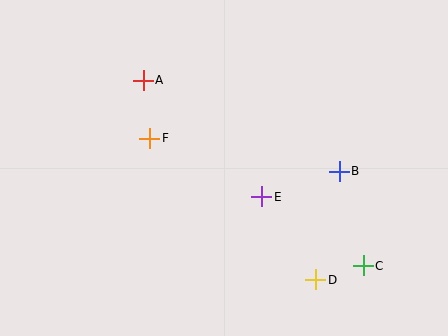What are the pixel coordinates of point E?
Point E is at (262, 197).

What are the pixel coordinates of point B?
Point B is at (339, 171).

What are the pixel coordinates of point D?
Point D is at (316, 280).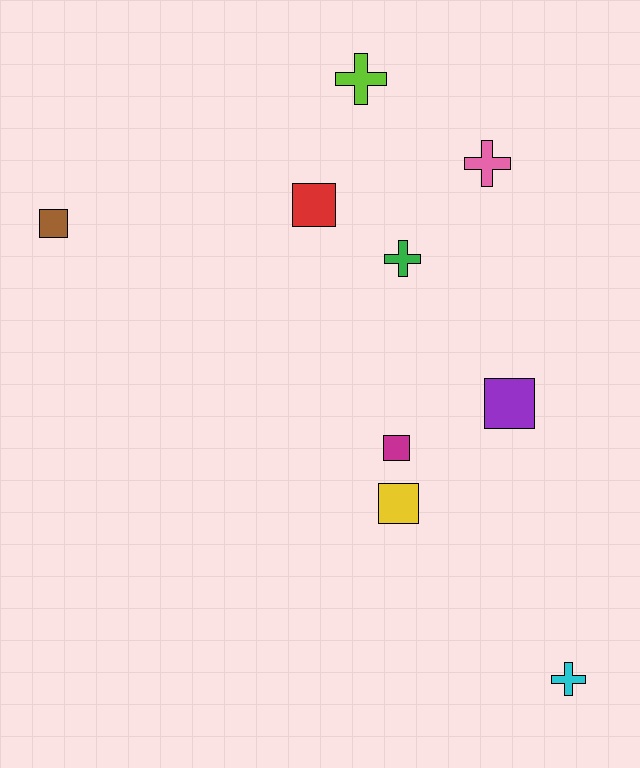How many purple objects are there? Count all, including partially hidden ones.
There is 1 purple object.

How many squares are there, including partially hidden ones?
There are 5 squares.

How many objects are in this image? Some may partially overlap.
There are 9 objects.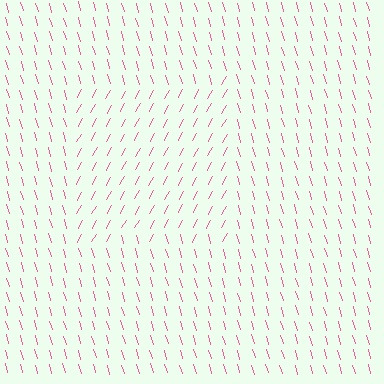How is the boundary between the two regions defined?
The boundary is defined purely by a change in line orientation (approximately 45 degrees difference). All lines are the same color and thickness.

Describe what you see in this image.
The image is filled with small pink line segments. A rectangle region in the image has lines oriented differently from the surrounding lines, creating a visible texture boundary.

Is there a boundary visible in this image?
Yes, there is a texture boundary formed by a change in line orientation.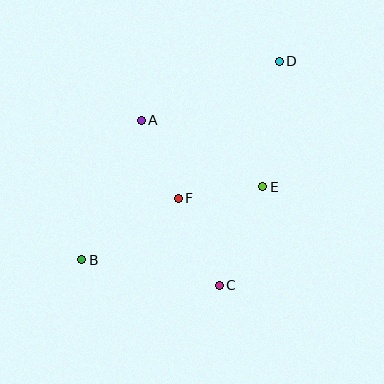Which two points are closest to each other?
Points E and F are closest to each other.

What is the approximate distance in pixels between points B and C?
The distance between B and C is approximately 140 pixels.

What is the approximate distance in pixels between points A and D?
The distance between A and D is approximately 150 pixels.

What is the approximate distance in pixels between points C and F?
The distance between C and F is approximately 96 pixels.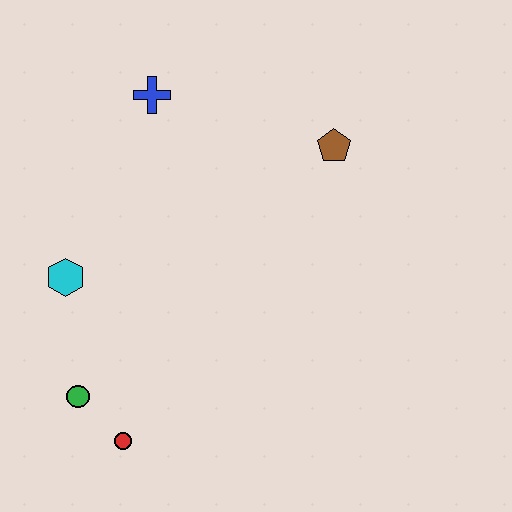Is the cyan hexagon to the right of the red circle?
No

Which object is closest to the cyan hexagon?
The green circle is closest to the cyan hexagon.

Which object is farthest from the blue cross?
The red circle is farthest from the blue cross.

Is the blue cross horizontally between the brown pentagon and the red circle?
Yes